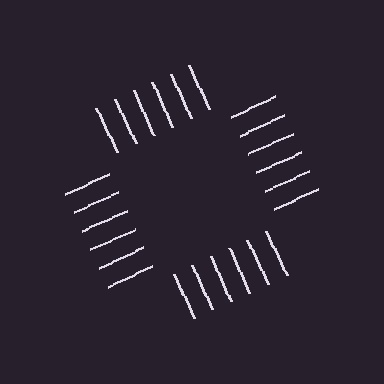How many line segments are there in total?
24 — 6 along each of the 4 edges.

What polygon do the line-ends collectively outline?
An illusory square — the line segments terminate on its edges but no continuous stroke is drawn.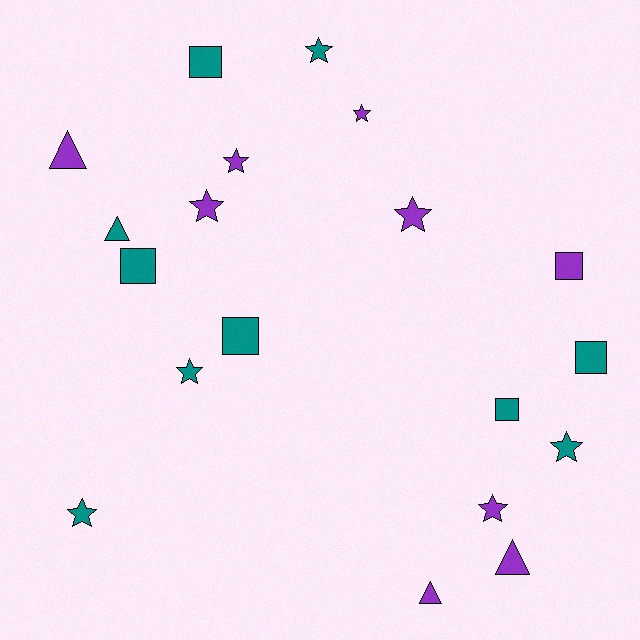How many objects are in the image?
There are 19 objects.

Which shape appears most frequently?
Star, with 9 objects.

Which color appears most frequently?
Teal, with 10 objects.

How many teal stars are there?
There are 4 teal stars.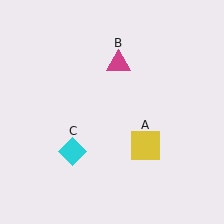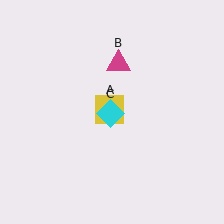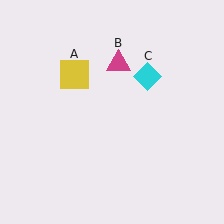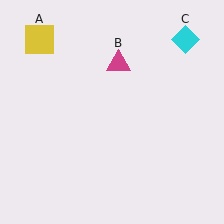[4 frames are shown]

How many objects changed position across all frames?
2 objects changed position: yellow square (object A), cyan diamond (object C).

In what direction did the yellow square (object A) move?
The yellow square (object A) moved up and to the left.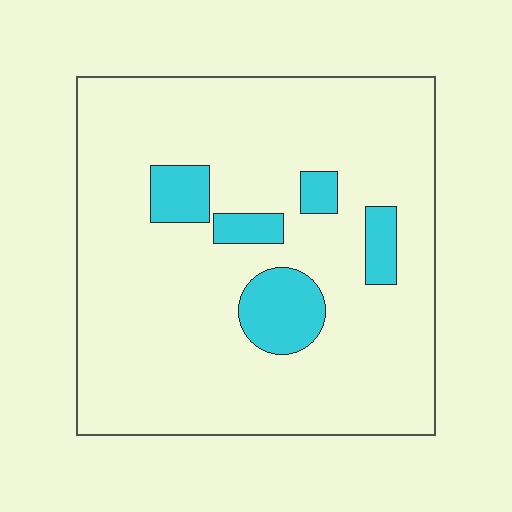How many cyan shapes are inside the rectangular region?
5.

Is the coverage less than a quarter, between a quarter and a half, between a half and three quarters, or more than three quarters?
Less than a quarter.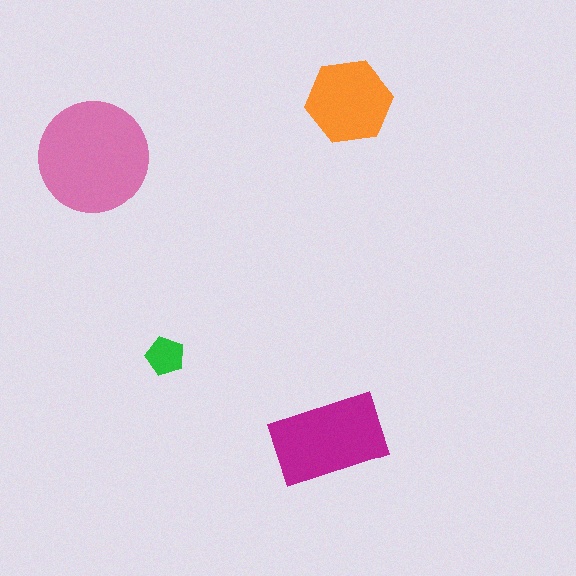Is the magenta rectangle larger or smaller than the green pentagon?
Larger.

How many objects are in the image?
There are 4 objects in the image.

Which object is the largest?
The pink circle.